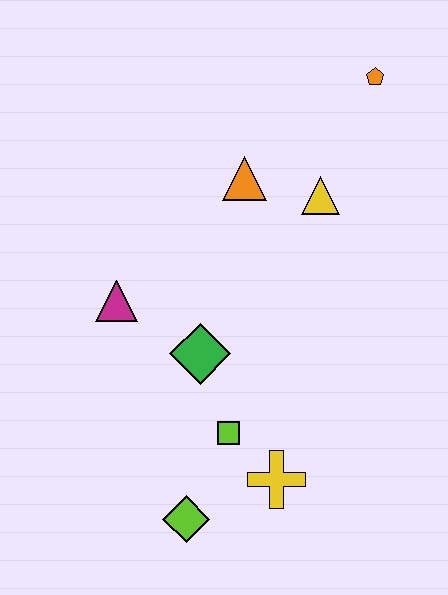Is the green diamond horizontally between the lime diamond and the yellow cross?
Yes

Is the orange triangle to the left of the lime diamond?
No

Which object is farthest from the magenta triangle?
The orange pentagon is farthest from the magenta triangle.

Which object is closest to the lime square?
The yellow cross is closest to the lime square.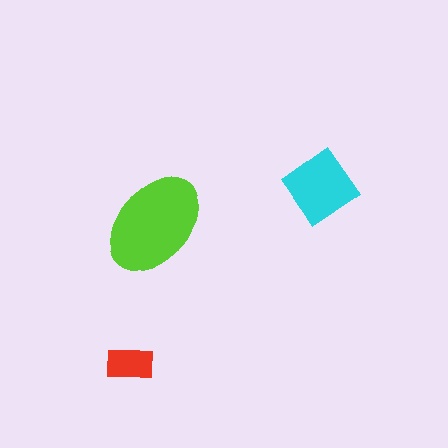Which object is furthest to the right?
The cyan diamond is rightmost.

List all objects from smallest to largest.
The red rectangle, the cyan diamond, the lime ellipse.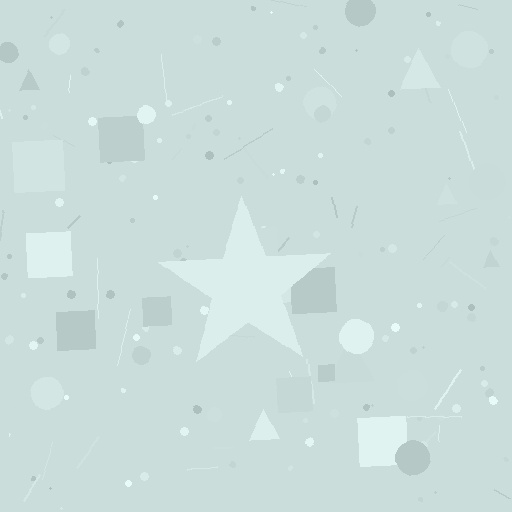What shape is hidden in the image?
A star is hidden in the image.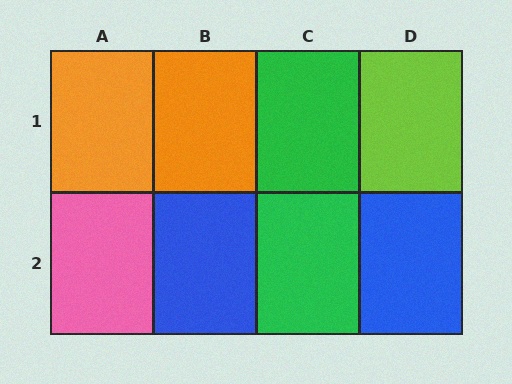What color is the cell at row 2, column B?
Blue.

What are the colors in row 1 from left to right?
Orange, orange, green, lime.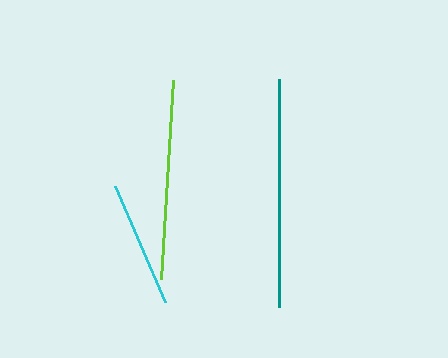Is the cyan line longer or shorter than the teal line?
The teal line is longer than the cyan line.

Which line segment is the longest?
The teal line is the longest at approximately 228 pixels.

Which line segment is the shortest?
The cyan line is the shortest at approximately 127 pixels.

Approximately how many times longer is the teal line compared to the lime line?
The teal line is approximately 1.1 times the length of the lime line.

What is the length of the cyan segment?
The cyan segment is approximately 127 pixels long.